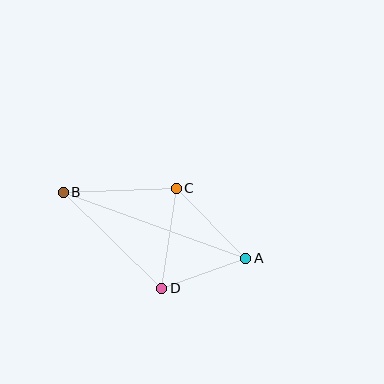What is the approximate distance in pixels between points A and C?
The distance between A and C is approximately 99 pixels.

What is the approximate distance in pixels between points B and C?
The distance between B and C is approximately 113 pixels.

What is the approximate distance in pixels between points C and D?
The distance between C and D is approximately 101 pixels.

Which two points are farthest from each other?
Points A and B are farthest from each other.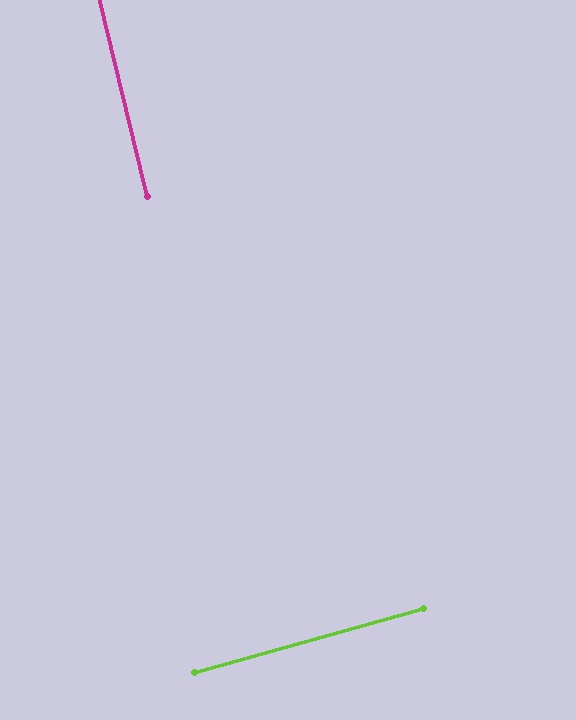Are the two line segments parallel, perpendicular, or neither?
Perpendicular — they meet at approximately 88°.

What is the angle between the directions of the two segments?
Approximately 88 degrees.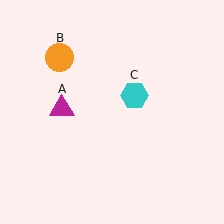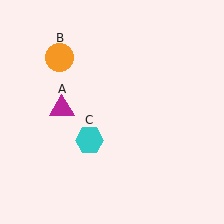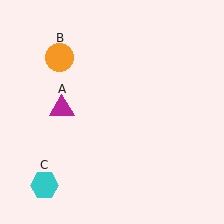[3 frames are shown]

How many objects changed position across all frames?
1 object changed position: cyan hexagon (object C).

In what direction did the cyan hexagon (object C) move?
The cyan hexagon (object C) moved down and to the left.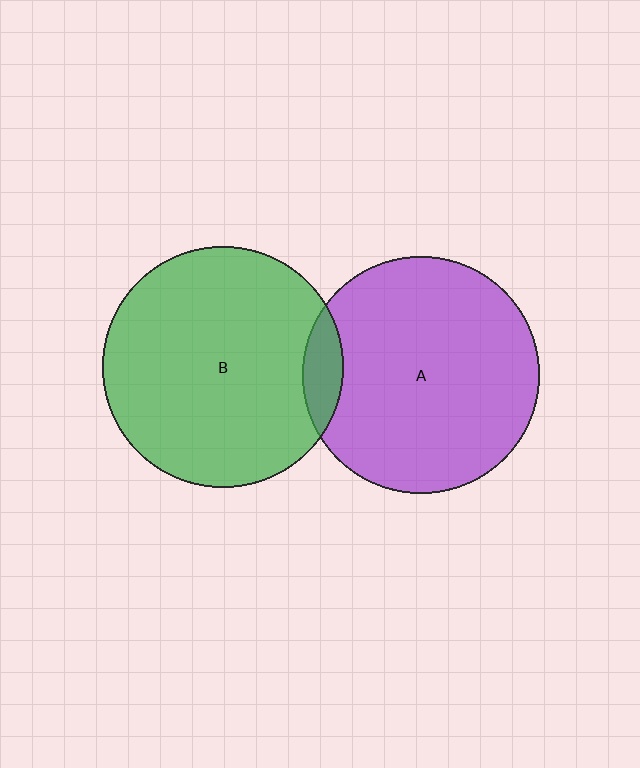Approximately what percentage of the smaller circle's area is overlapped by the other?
Approximately 10%.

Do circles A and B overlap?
Yes.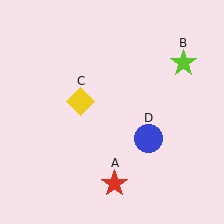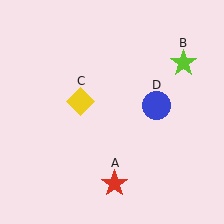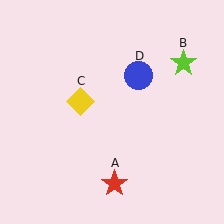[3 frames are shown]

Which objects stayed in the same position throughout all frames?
Red star (object A) and lime star (object B) and yellow diamond (object C) remained stationary.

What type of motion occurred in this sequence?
The blue circle (object D) rotated counterclockwise around the center of the scene.